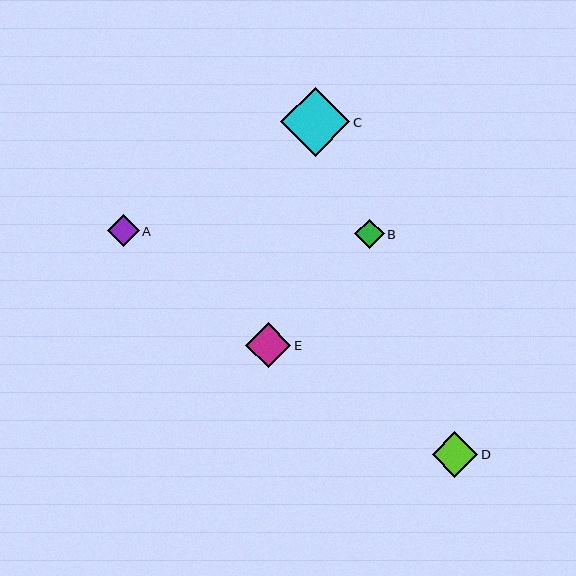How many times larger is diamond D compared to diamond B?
Diamond D is approximately 1.5 times the size of diamond B.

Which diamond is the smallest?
Diamond B is the smallest with a size of approximately 30 pixels.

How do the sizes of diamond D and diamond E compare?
Diamond D and diamond E are approximately the same size.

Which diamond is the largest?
Diamond C is the largest with a size of approximately 69 pixels.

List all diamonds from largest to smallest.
From largest to smallest: C, D, E, A, B.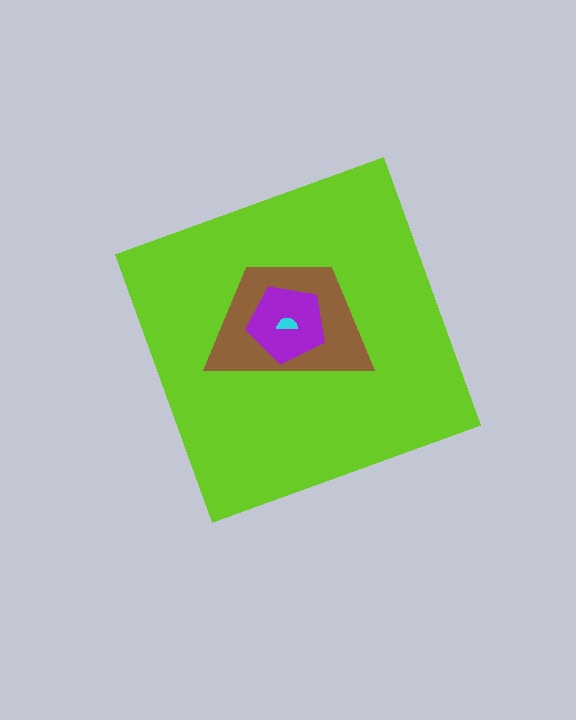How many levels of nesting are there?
4.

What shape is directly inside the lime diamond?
The brown trapezoid.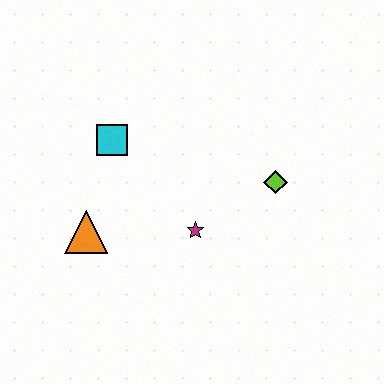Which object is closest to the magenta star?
The lime diamond is closest to the magenta star.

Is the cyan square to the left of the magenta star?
Yes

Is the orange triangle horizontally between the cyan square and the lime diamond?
No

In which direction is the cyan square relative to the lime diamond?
The cyan square is to the left of the lime diamond.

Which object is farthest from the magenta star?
The cyan square is farthest from the magenta star.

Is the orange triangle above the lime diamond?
No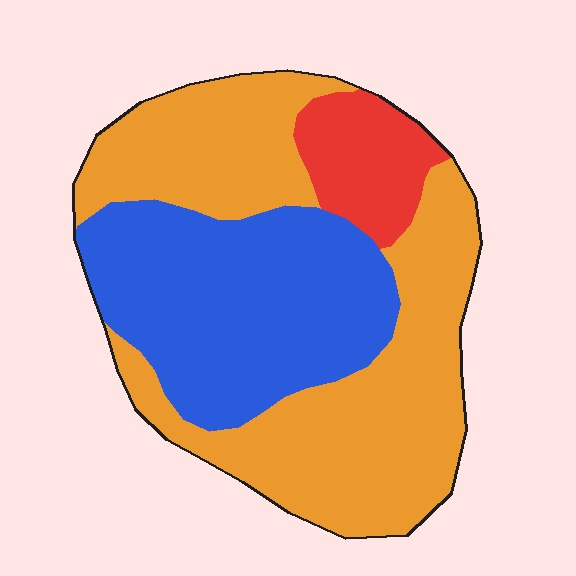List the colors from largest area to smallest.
From largest to smallest: orange, blue, red.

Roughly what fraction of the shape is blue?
Blue covers about 35% of the shape.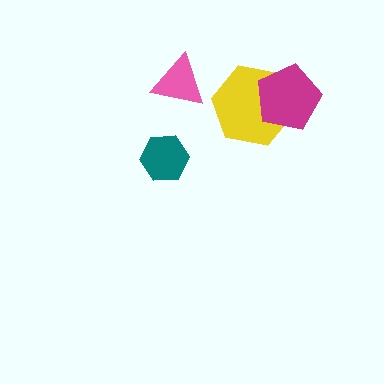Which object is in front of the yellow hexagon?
The magenta pentagon is in front of the yellow hexagon.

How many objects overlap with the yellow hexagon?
1 object overlaps with the yellow hexagon.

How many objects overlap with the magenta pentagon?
1 object overlaps with the magenta pentagon.